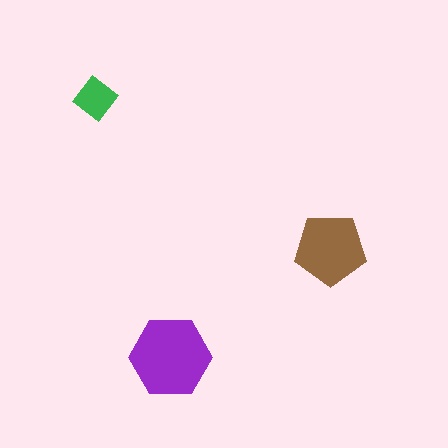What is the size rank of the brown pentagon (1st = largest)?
2nd.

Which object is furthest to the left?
The green diamond is leftmost.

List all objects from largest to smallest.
The purple hexagon, the brown pentagon, the green diamond.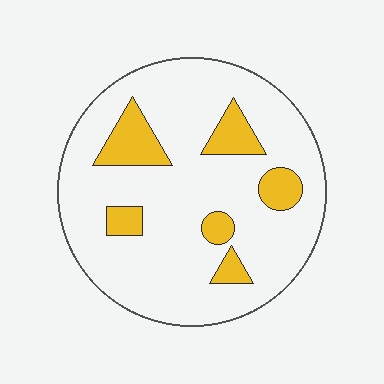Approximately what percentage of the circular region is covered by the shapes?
Approximately 15%.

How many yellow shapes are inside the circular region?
6.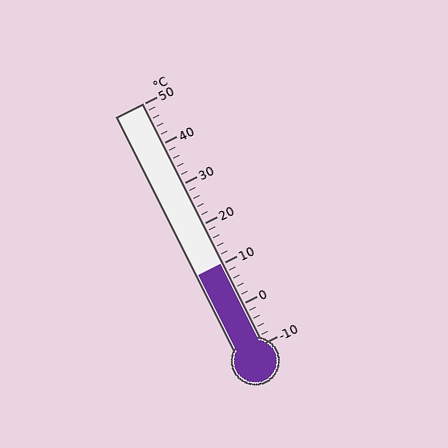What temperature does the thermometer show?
The thermometer shows approximately 10°C.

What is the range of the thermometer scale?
The thermometer scale ranges from -10°C to 50°C.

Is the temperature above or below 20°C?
The temperature is below 20°C.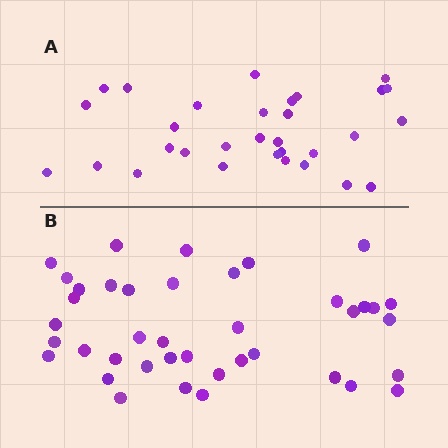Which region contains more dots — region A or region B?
Region B (the bottom region) has more dots.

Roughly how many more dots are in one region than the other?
Region B has roughly 8 or so more dots than region A.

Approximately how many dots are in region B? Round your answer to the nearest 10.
About 40 dots.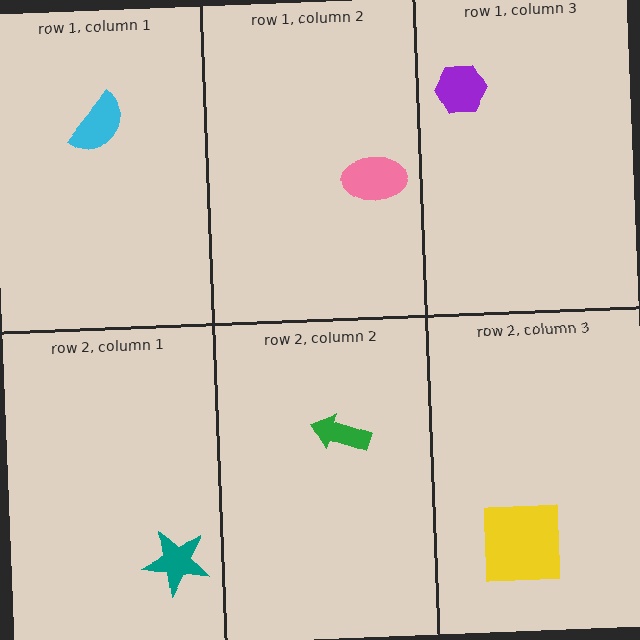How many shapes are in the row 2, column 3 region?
1.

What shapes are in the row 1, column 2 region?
The pink ellipse.